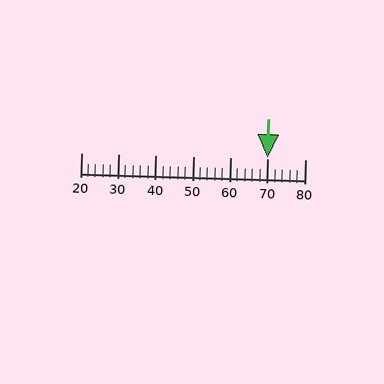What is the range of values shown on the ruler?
The ruler shows values from 20 to 80.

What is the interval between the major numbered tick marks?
The major tick marks are spaced 10 units apart.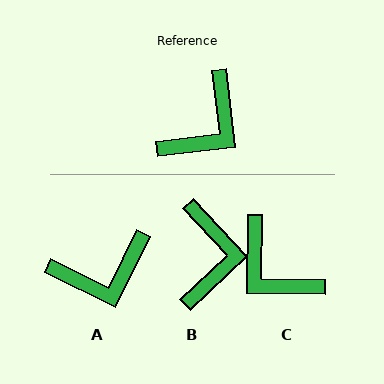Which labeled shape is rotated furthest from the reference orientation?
C, about 98 degrees away.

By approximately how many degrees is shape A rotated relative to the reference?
Approximately 33 degrees clockwise.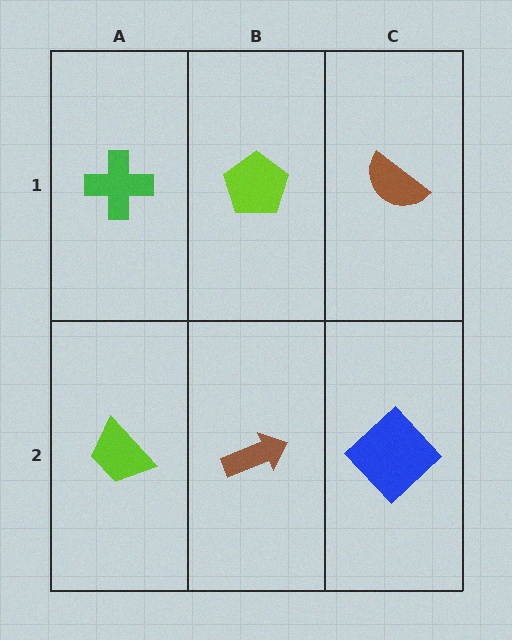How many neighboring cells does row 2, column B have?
3.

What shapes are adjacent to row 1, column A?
A lime trapezoid (row 2, column A), a lime pentagon (row 1, column B).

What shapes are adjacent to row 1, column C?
A blue diamond (row 2, column C), a lime pentagon (row 1, column B).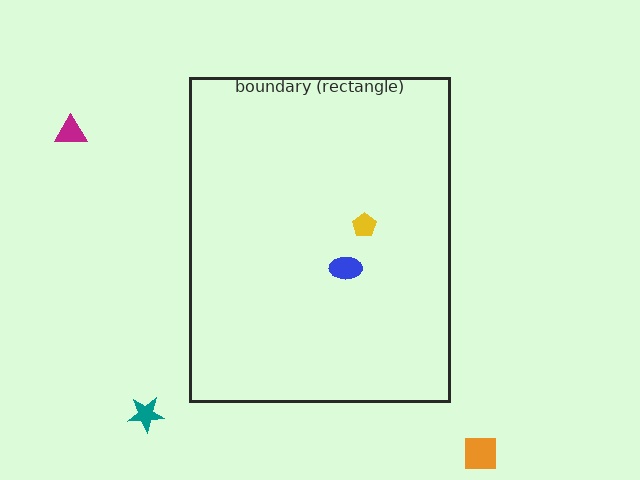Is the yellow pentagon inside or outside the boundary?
Inside.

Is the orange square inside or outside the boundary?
Outside.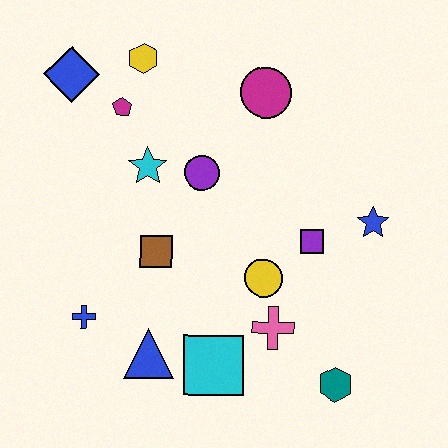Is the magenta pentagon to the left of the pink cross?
Yes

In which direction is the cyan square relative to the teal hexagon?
The cyan square is to the left of the teal hexagon.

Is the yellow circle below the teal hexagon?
No